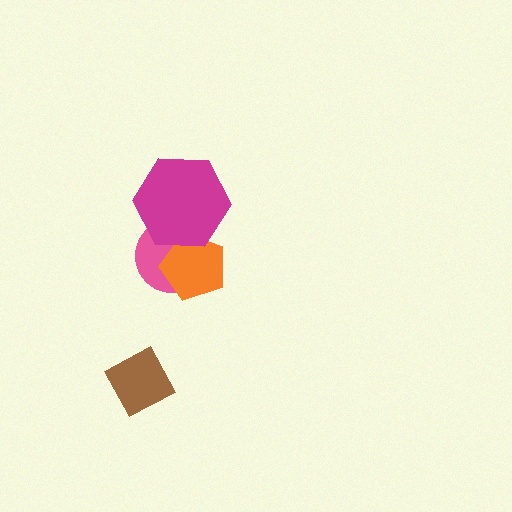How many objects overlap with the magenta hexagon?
2 objects overlap with the magenta hexagon.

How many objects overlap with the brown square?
0 objects overlap with the brown square.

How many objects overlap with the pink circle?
2 objects overlap with the pink circle.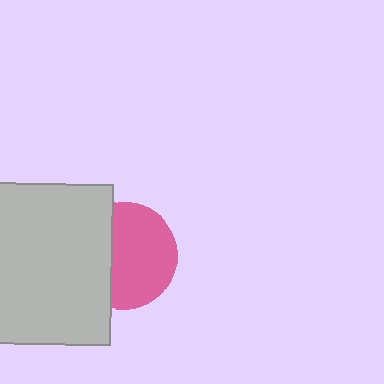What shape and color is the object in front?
The object in front is a light gray square.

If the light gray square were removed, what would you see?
You would see the complete pink circle.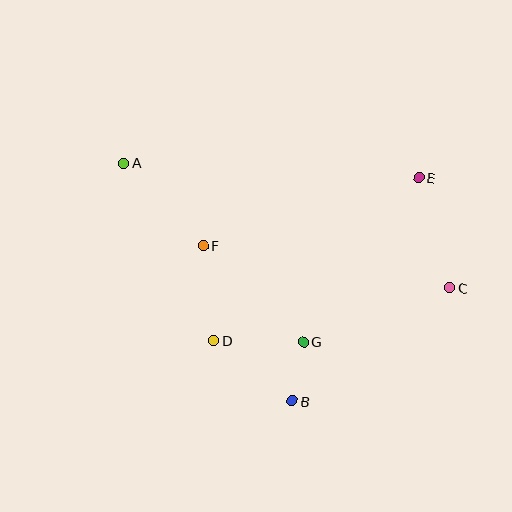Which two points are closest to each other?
Points B and G are closest to each other.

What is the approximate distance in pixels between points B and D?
The distance between B and D is approximately 99 pixels.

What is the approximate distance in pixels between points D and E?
The distance between D and E is approximately 261 pixels.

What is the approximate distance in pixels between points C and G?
The distance between C and G is approximately 156 pixels.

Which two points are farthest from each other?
Points A and C are farthest from each other.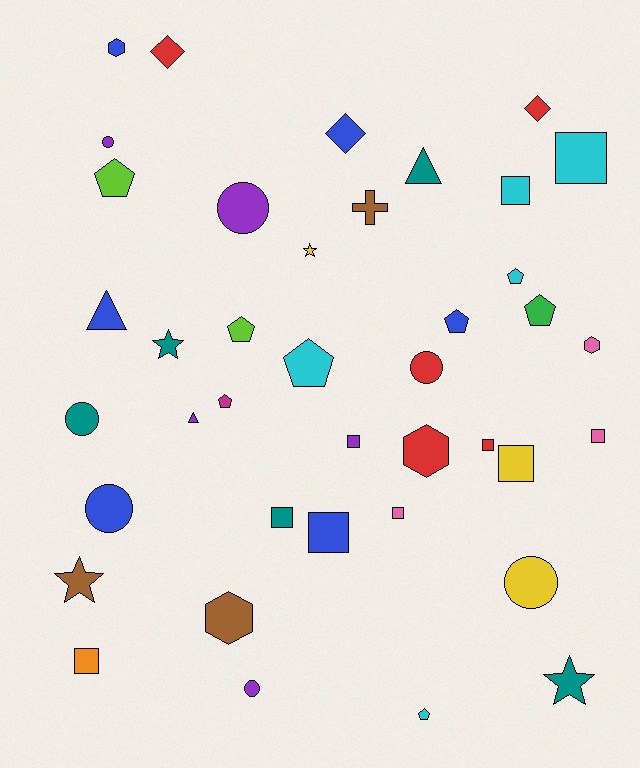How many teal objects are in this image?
There are 5 teal objects.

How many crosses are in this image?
There is 1 cross.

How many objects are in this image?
There are 40 objects.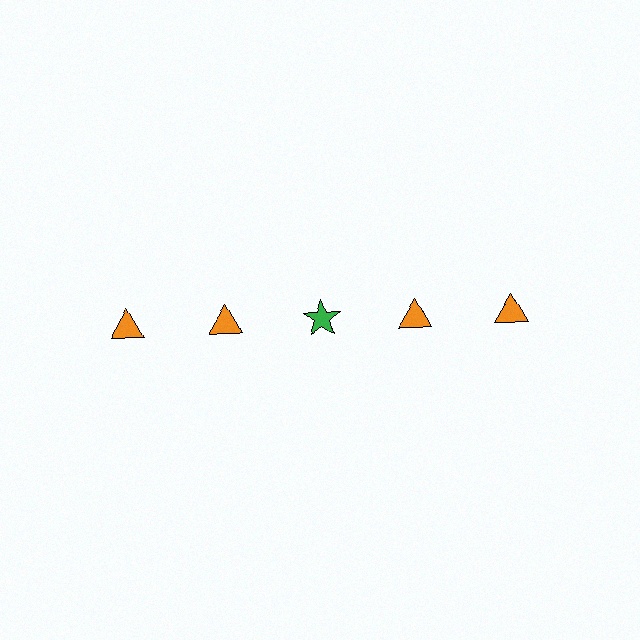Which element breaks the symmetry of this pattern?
The green star in the top row, center column breaks the symmetry. All other shapes are orange triangles.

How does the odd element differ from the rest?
It differs in both color (green instead of orange) and shape (star instead of triangle).